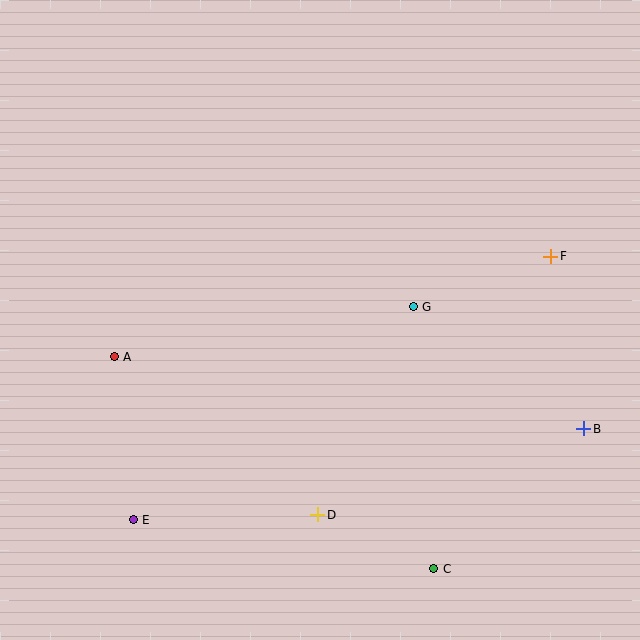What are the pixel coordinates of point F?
Point F is at (551, 256).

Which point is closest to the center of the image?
Point G at (413, 307) is closest to the center.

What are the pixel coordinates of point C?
Point C is at (434, 569).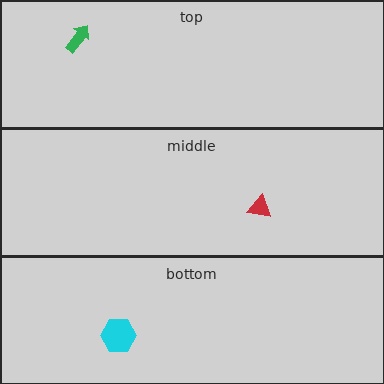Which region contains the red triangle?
The middle region.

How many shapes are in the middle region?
1.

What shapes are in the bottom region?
The cyan hexagon.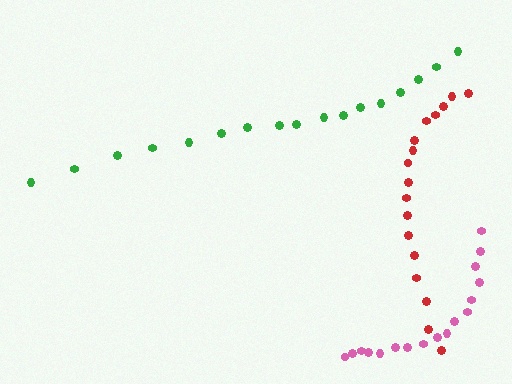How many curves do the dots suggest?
There are 3 distinct paths.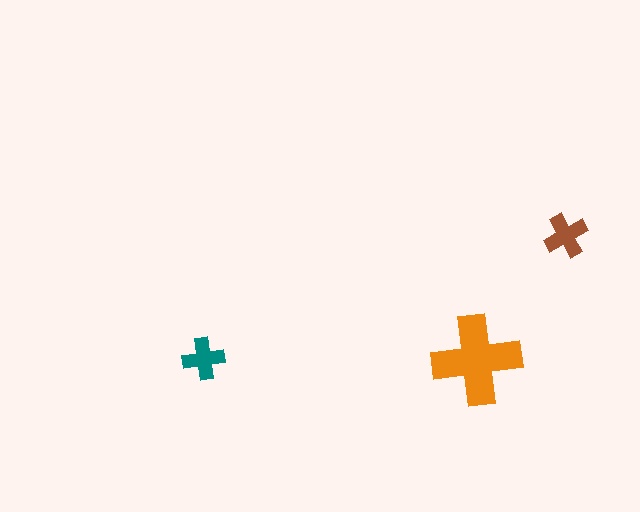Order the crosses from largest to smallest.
the orange one, the brown one, the teal one.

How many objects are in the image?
There are 3 objects in the image.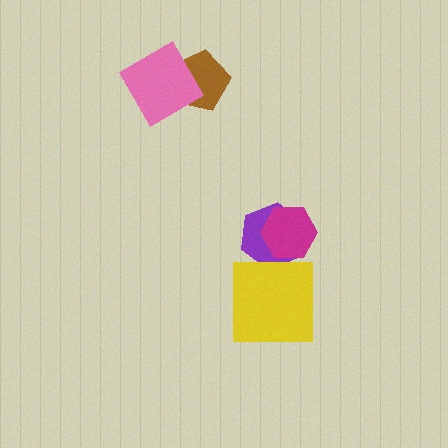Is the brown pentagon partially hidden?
Yes, it is partially covered by another shape.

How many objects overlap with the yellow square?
1 object overlaps with the yellow square.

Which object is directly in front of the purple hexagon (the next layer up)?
The magenta hexagon is directly in front of the purple hexagon.